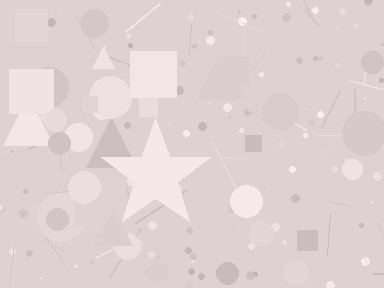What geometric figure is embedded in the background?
A star is embedded in the background.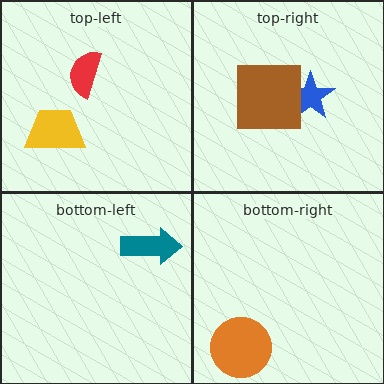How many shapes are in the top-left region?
2.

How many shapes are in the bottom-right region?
1.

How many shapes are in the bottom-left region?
1.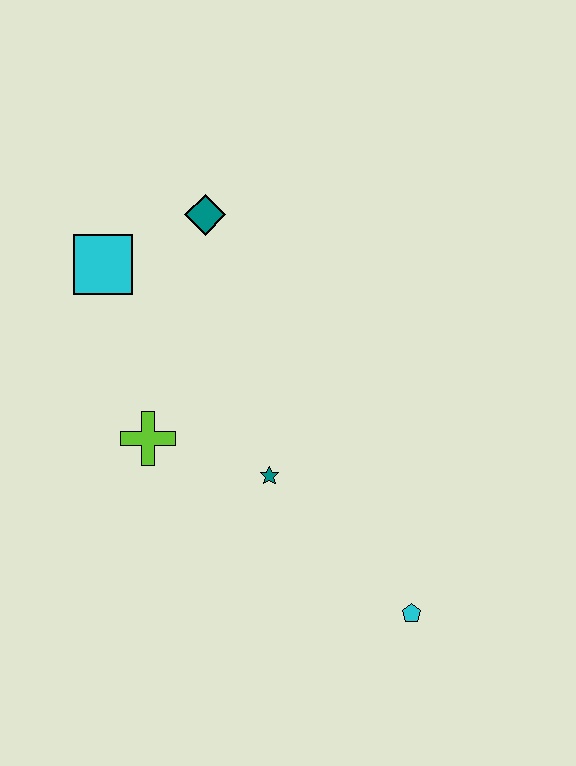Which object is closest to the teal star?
The lime cross is closest to the teal star.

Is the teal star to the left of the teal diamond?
No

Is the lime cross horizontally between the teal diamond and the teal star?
No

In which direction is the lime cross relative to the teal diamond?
The lime cross is below the teal diamond.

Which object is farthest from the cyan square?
The cyan pentagon is farthest from the cyan square.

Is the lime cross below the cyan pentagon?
No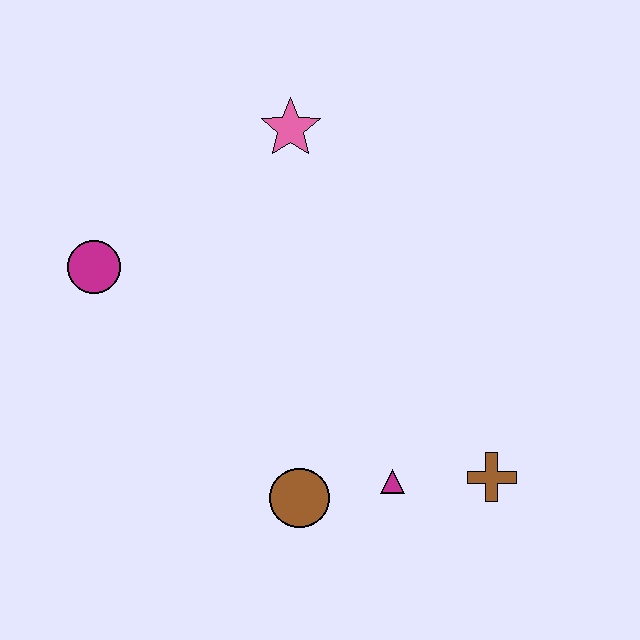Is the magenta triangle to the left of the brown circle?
No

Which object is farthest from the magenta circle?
The brown cross is farthest from the magenta circle.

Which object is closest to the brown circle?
The magenta triangle is closest to the brown circle.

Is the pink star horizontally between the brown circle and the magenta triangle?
No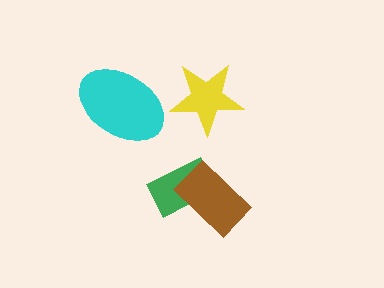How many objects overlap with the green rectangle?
1 object overlaps with the green rectangle.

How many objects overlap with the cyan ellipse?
0 objects overlap with the cyan ellipse.